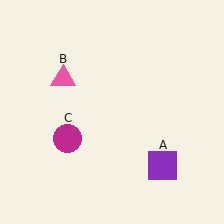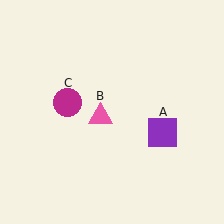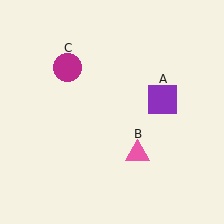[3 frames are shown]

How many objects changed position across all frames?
3 objects changed position: purple square (object A), pink triangle (object B), magenta circle (object C).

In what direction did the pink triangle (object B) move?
The pink triangle (object B) moved down and to the right.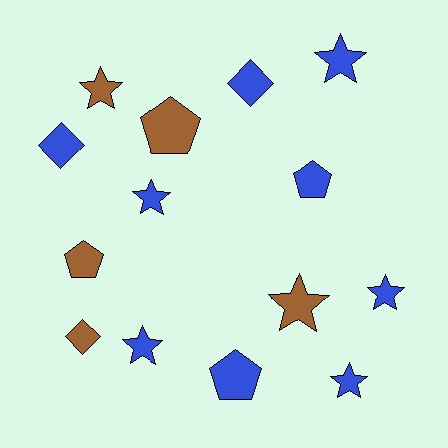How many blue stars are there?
There are 5 blue stars.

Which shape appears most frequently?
Star, with 7 objects.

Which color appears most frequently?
Blue, with 9 objects.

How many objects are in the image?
There are 14 objects.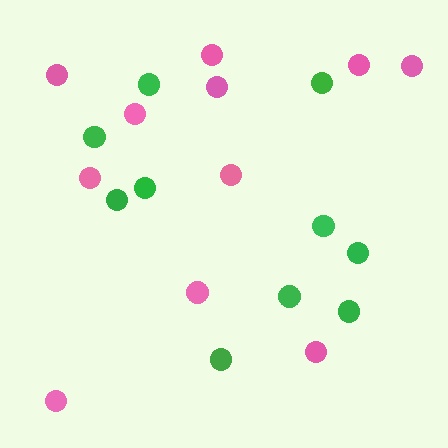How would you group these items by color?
There are 2 groups: one group of green circles (10) and one group of pink circles (11).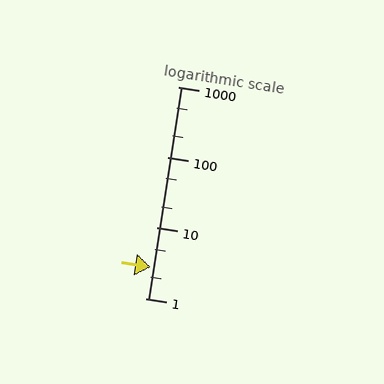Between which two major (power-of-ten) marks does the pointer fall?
The pointer is between 1 and 10.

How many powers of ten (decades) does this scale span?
The scale spans 3 decades, from 1 to 1000.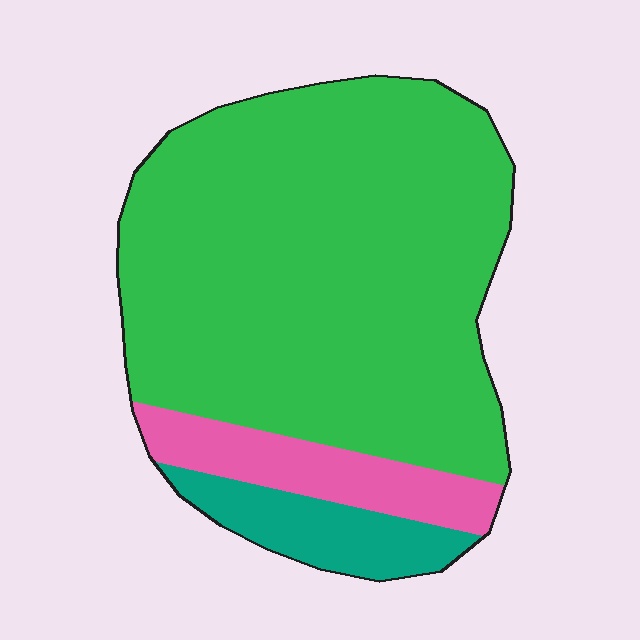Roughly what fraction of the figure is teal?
Teal covers 10% of the figure.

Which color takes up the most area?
Green, at roughly 80%.